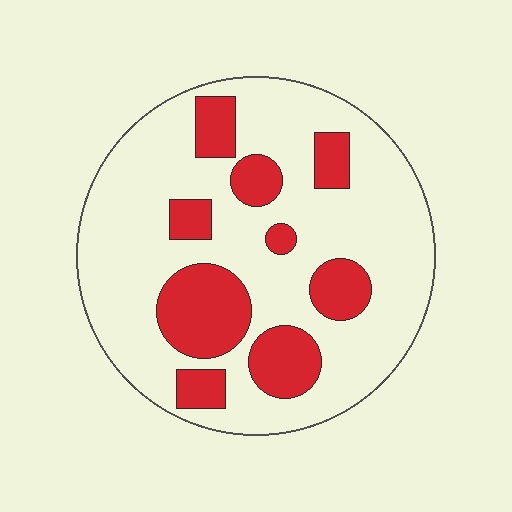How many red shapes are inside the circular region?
9.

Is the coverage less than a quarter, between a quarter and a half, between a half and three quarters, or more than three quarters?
Between a quarter and a half.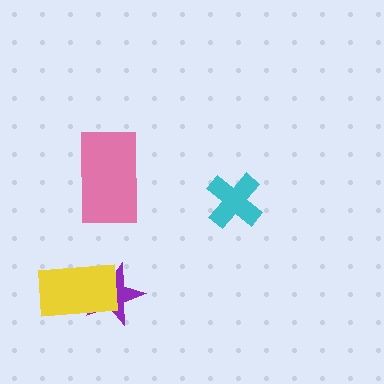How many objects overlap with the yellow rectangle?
1 object overlaps with the yellow rectangle.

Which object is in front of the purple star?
The yellow rectangle is in front of the purple star.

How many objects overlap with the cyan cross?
0 objects overlap with the cyan cross.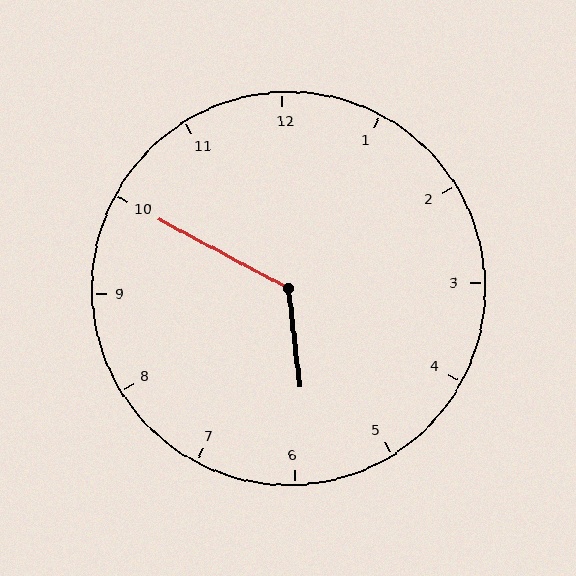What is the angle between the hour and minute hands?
Approximately 125 degrees.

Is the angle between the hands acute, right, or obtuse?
It is obtuse.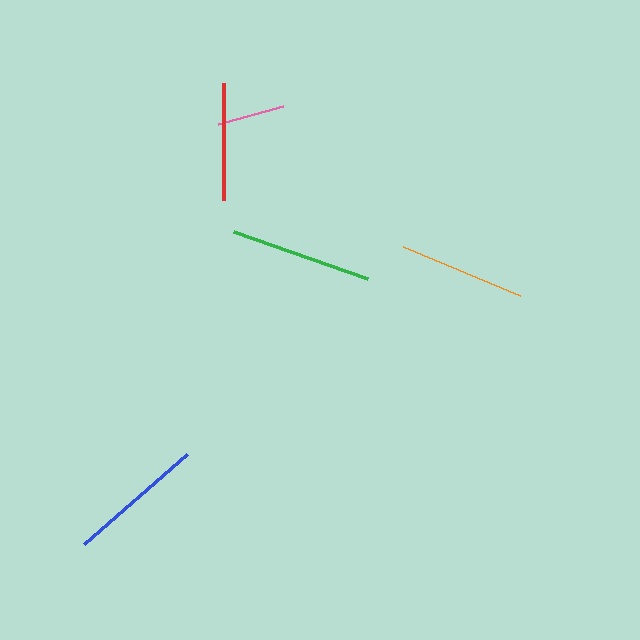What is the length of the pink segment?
The pink segment is approximately 67 pixels long.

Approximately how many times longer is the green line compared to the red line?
The green line is approximately 1.2 times the length of the red line.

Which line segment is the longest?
The green line is the longest at approximately 141 pixels.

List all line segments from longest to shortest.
From longest to shortest: green, blue, orange, red, pink.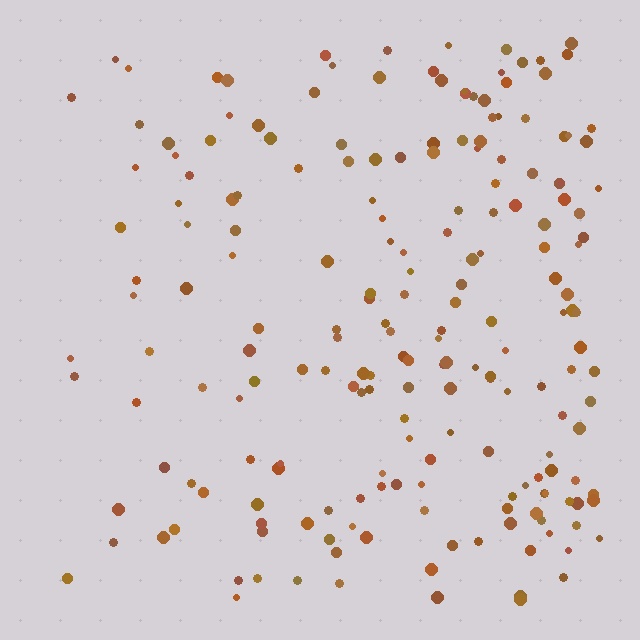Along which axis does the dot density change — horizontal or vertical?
Horizontal.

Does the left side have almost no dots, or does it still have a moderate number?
Still a moderate number, just noticeably fewer than the right.